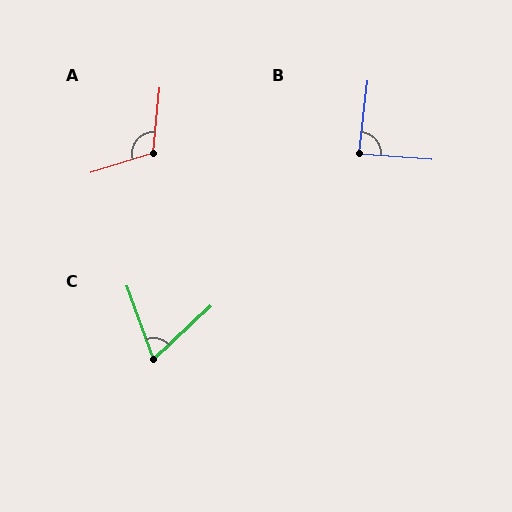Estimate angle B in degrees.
Approximately 87 degrees.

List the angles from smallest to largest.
C (67°), B (87°), A (113°).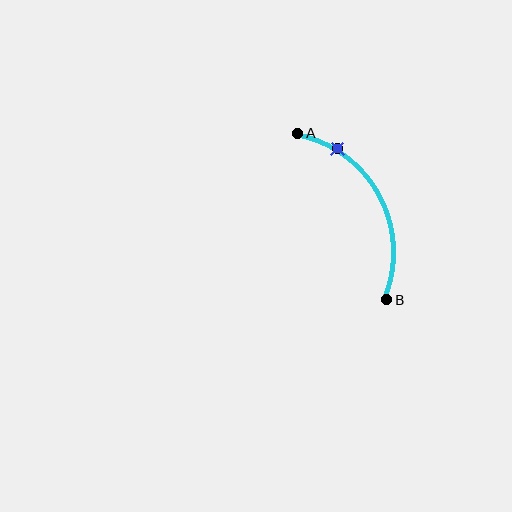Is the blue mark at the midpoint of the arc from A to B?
No. The blue mark lies on the arc but is closer to endpoint A. The arc midpoint would be at the point on the curve equidistant along the arc from both A and B.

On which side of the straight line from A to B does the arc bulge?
The arc bulges to the right of the straight line connecting A and B.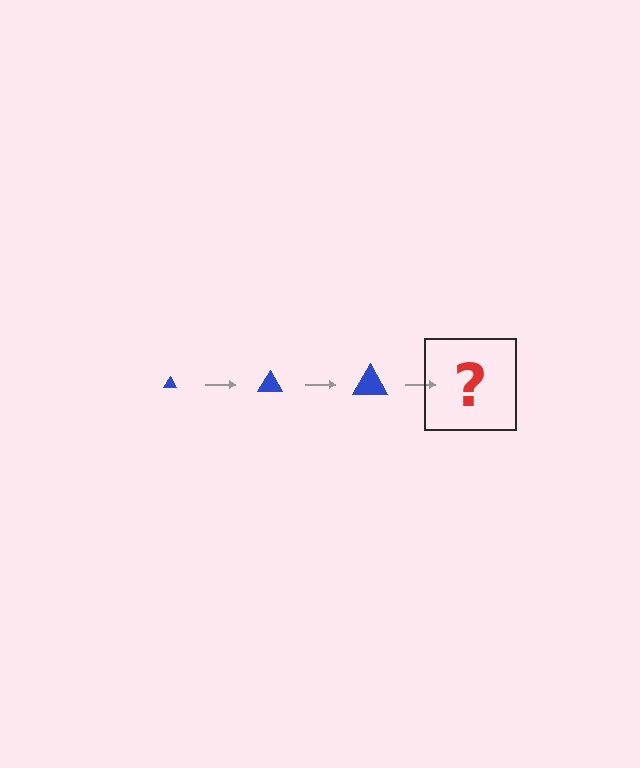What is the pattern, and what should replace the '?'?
The pattern is that the triangle gets progressively larger each step. The '?' should be a blue triangle, larger than the previous one.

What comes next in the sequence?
The next element should be a blue triangle, larger than the previous one.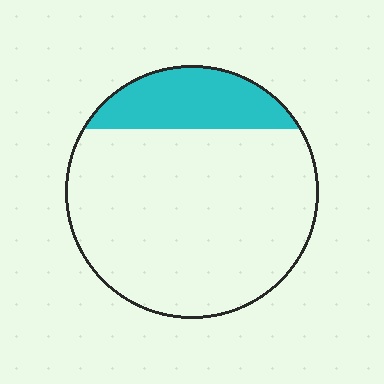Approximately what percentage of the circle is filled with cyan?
Approximately 20%.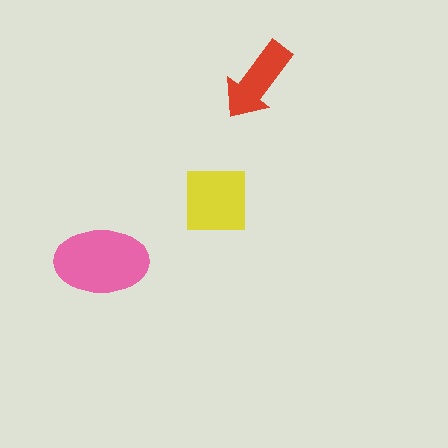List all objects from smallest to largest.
The red arrow, the yellow square, the pink ellipse.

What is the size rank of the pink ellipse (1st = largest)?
1st.